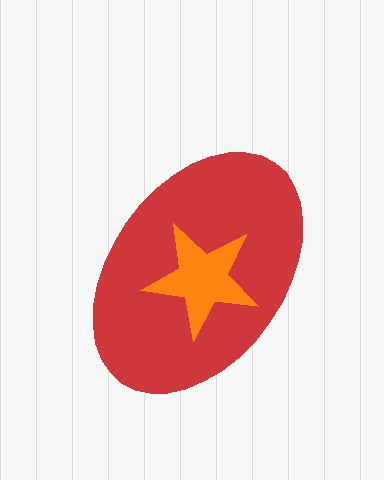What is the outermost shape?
The red ellipse.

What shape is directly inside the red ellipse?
The orange star.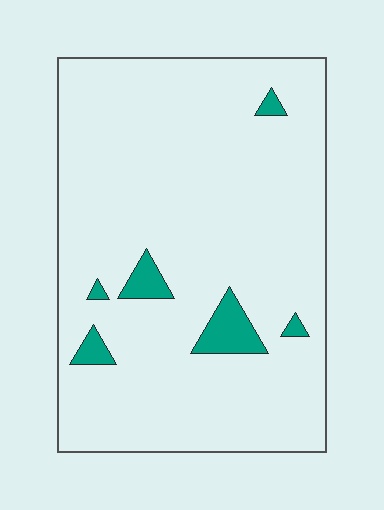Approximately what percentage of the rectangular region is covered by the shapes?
Approximately 5%.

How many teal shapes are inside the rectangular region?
6.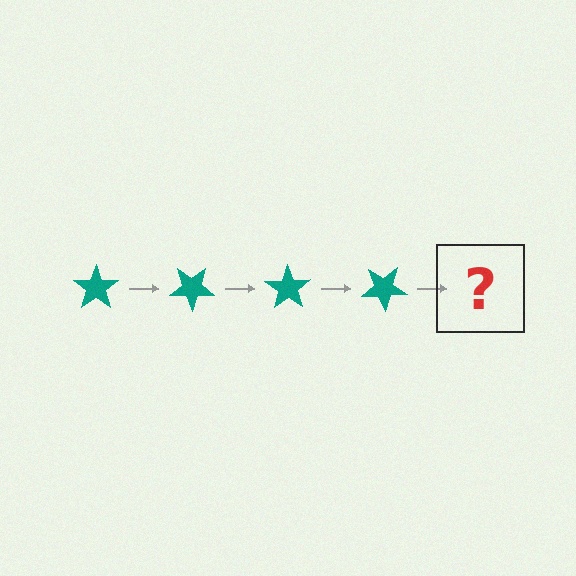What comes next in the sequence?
The next element should be a teal star rotated 140 degrees.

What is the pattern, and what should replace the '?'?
The pattern is that the star rotates 35 degrees each step. The '?' should be a teal star rotated 140 degrees.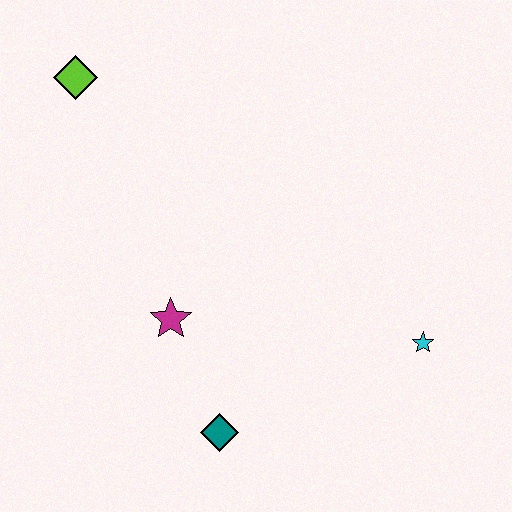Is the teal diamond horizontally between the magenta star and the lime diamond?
No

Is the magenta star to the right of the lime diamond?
Yes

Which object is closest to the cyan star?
The teal diamond is closest to the cyan star.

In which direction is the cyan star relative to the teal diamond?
The cyan star is to the right of the teal diamond.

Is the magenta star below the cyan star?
No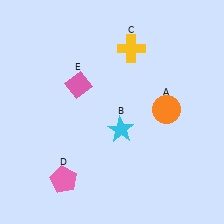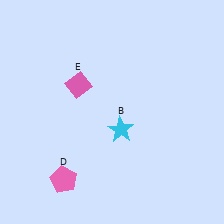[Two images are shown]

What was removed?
The yellow cross (C), the orange circle (A) were removed in Image 2.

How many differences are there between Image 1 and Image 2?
There are 2 differences between the two images.